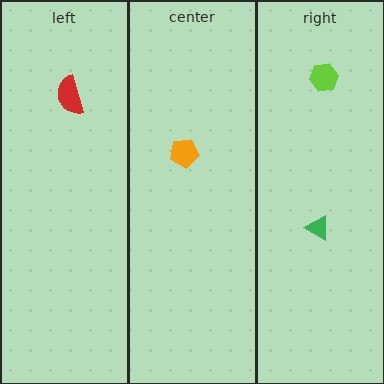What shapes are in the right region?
The lime hexagon, the green triangle.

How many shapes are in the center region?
1.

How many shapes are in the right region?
2.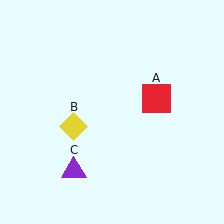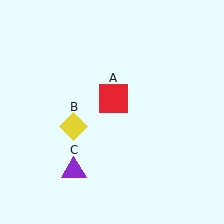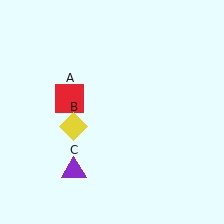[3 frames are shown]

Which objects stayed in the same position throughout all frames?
Yellow diamond (object B) and purple triangle (object C) remained stationary.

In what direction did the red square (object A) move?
The red square (object A) moved left.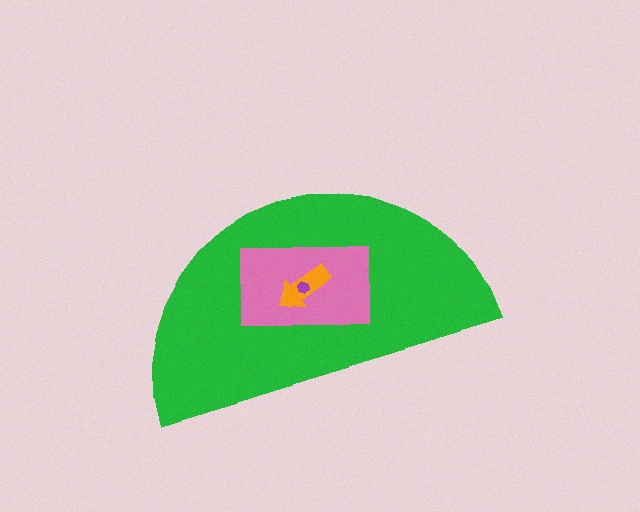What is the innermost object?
The purple hexagon.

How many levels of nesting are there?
4.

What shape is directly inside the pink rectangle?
The orange arrow.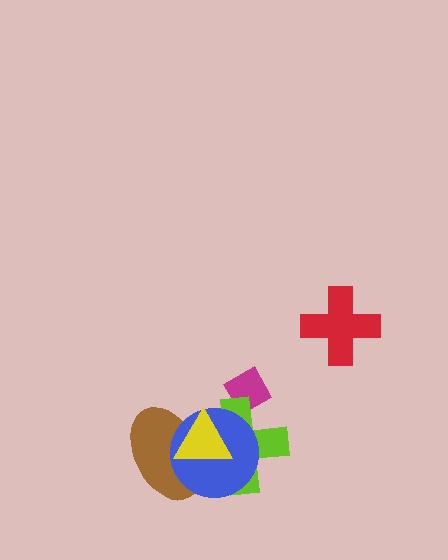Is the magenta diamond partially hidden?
Yes, it is partially covered by another shape.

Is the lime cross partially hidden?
Yes, it is partially covered by another shape.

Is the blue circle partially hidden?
Yes, it is partially covered by another shape.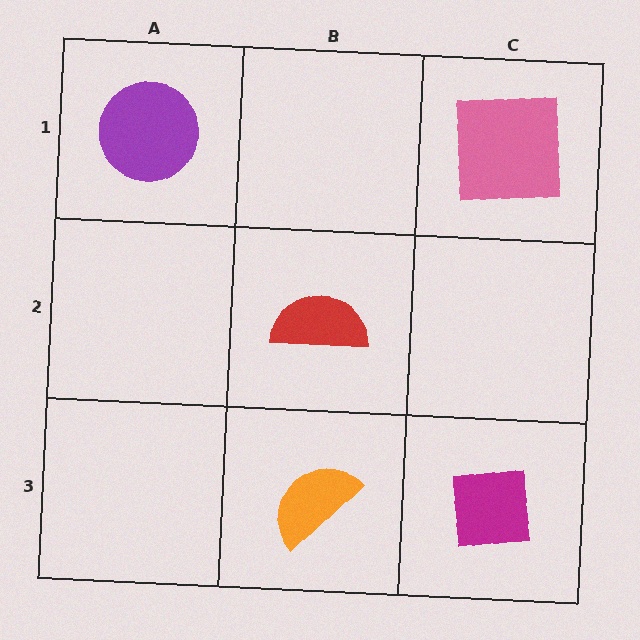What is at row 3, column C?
A magenta square.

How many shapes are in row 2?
1 shape.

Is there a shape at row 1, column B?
No, that cell is empty.